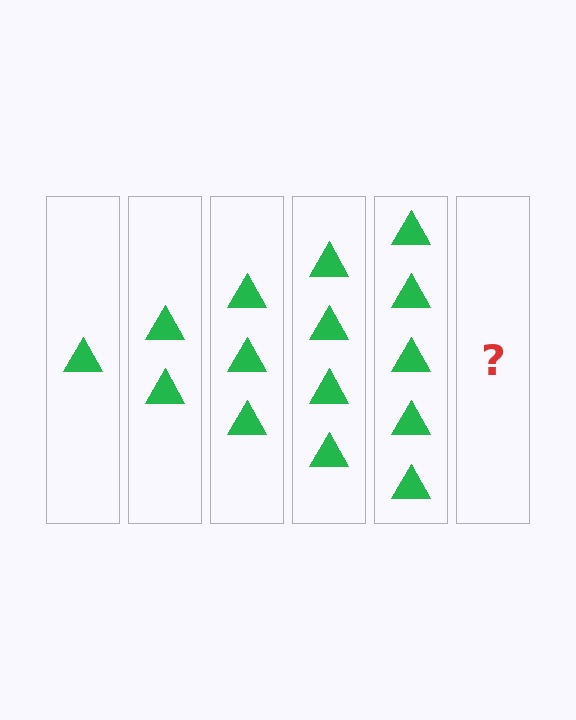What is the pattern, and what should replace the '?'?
The pattern is that each step adds one more triangle. The '?' should be 6 triangles.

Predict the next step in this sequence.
The next step is 6 triangles.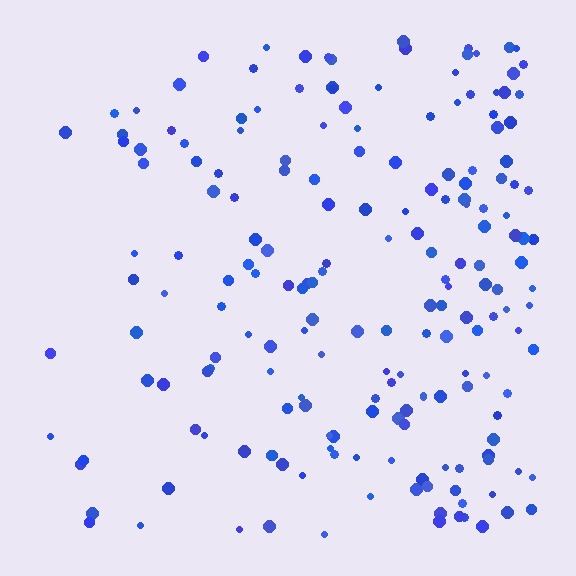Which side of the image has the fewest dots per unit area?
The left.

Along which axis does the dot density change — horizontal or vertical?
Horizontal.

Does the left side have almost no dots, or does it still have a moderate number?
Still a moderate number, just noticeably fewer than the right.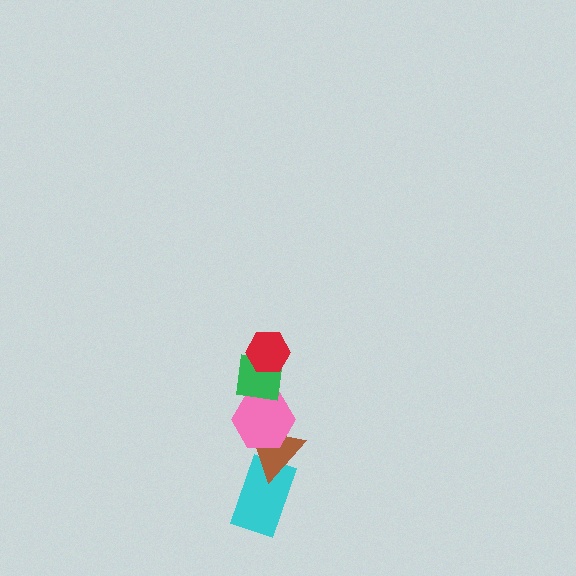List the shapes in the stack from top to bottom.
From top to bottom: the red hexagon, the green square, the pink hexagon, the brown triangle, the cyan rectangle.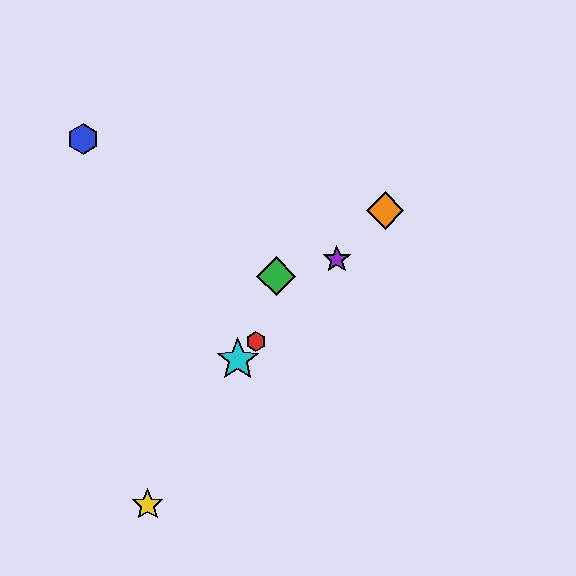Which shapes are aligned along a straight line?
The red hexagon, the purple star, the orange diamond, the cyan star are aligned along a straight line.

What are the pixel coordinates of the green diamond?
The green diamond is at (276, 276).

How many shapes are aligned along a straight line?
4 shapes (the red hexagon, the purple star, the orange diamond, the cyan star) are aligned along a straight line.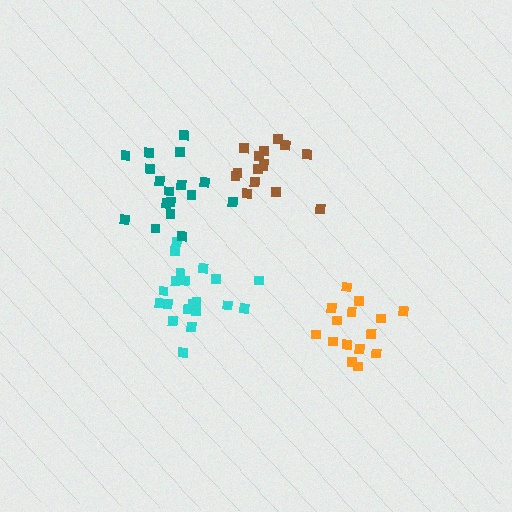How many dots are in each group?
Group 1: 15 dots, Group 2: 20 dots, Group 3: 17 dots, Group 4: 15 dots (67 total).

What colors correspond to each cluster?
The clusters are colored: orange, cyan, teal, brown.